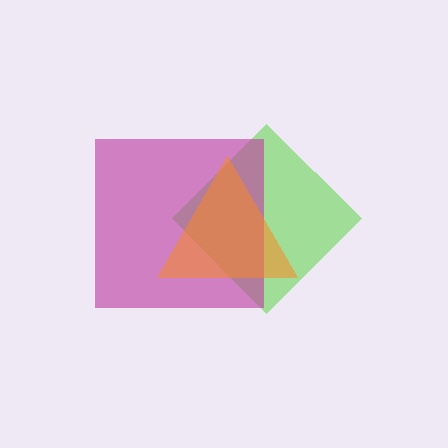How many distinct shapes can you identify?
There are 3 distinct shapes: a lime diamond, a magenta square, an orange triangle.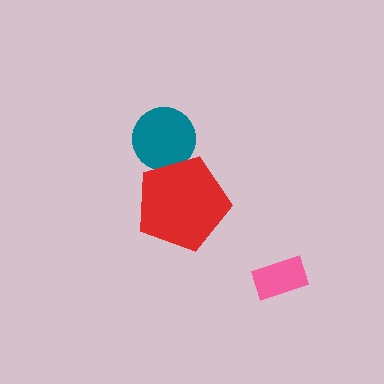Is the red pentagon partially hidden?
No, no other shape covers it.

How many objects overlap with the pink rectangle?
0 objects overlap with the pink rectangle.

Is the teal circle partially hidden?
Yes, it is partially covered by another shape.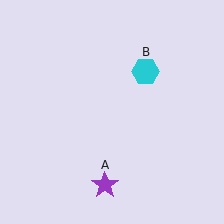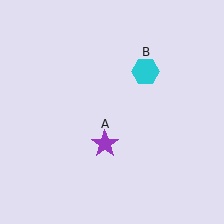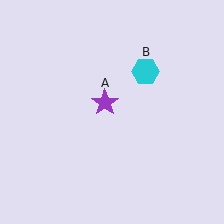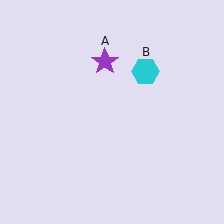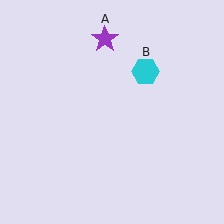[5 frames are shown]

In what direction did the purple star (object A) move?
The purple star (object A) moved up.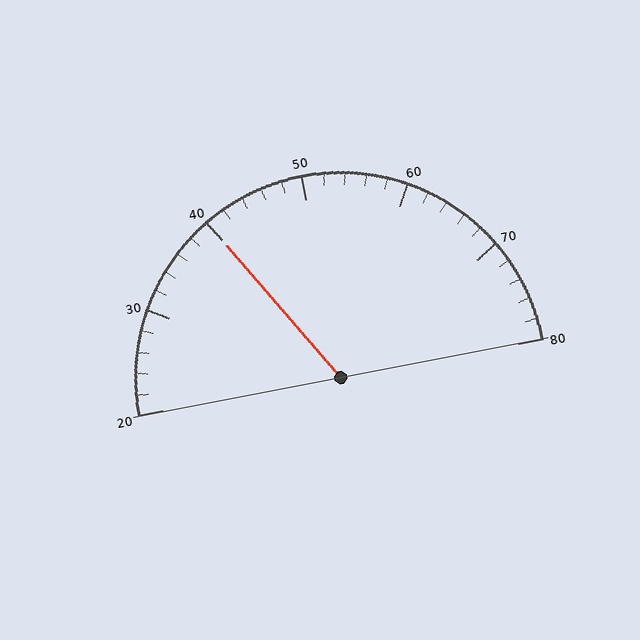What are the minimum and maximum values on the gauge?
The gauge ranges from 20 to 80.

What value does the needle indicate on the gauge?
The needle indicates approximately 40.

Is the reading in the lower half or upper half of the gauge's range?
The reading is in the lower half of the range (20 to 80).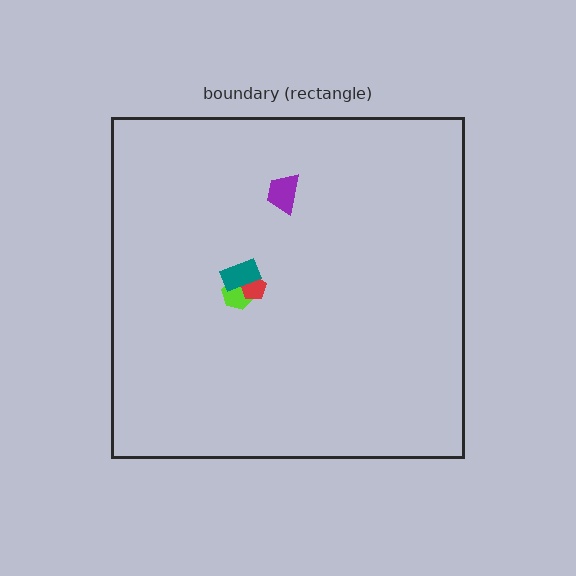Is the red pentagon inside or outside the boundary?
Inside.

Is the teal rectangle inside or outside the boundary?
Inside.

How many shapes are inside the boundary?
4 inside, 0 outside.